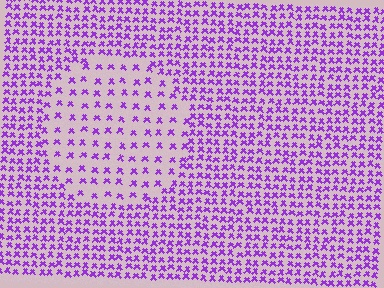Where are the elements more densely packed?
The elements are more densely packed outside the circle boundary.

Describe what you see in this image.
The image contains small purple elements arranged at two different densities. A circle-shaped region is visible where the elements are less densely packed than the surrounding area.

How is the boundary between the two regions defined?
The boundary is defined by a change in element density (approximately 2.2x ratio). All elements are the same color, size, and shape.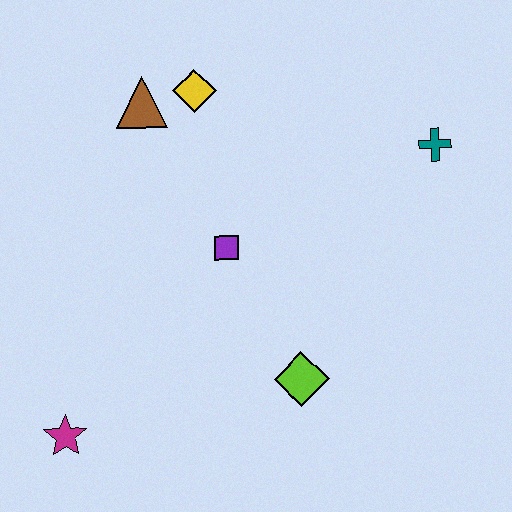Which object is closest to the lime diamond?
The purple square is closest to the lime diamond.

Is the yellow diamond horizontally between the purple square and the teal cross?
No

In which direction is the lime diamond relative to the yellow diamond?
The lime diamond is below the yellow diamond.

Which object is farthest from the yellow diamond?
The magenta star is farthest from the yellow diamond.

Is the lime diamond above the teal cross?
No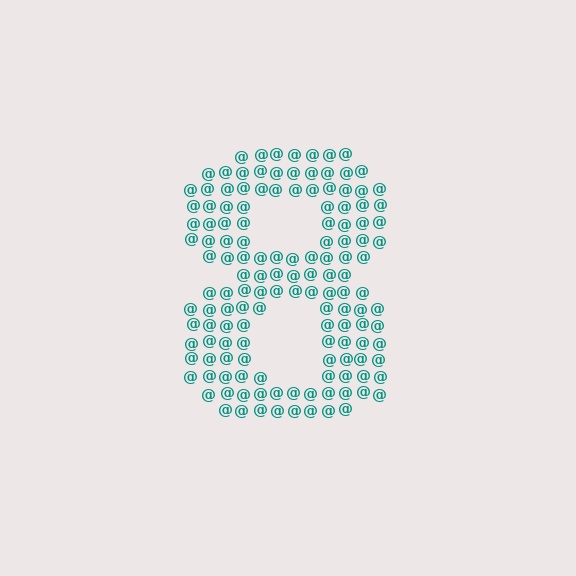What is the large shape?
The large shape is the digit 8.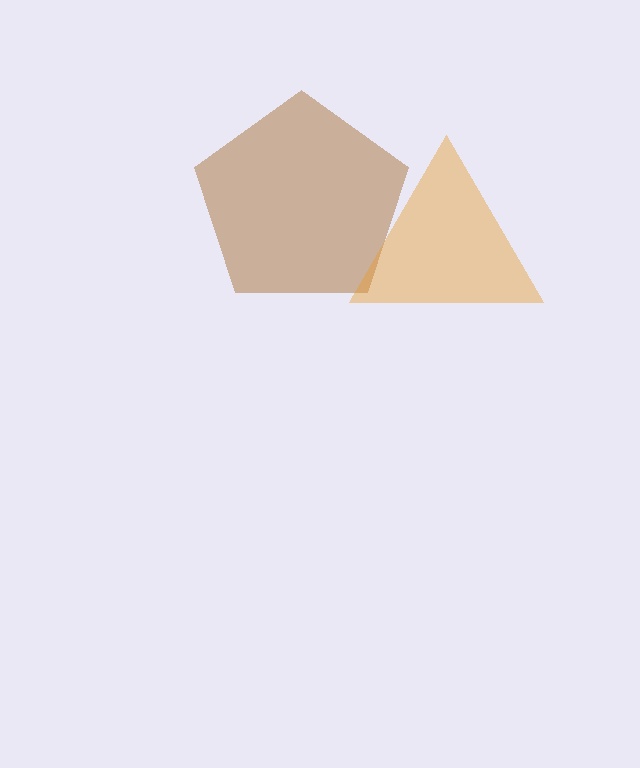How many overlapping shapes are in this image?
There are 2 overlapping shapes in the image.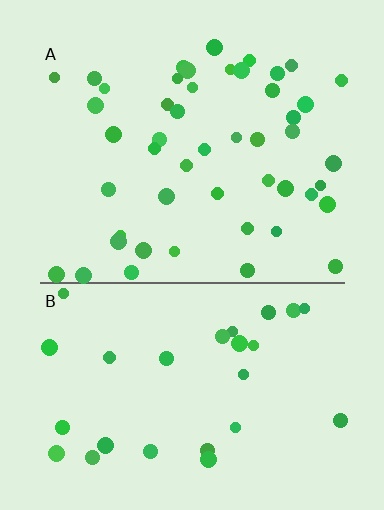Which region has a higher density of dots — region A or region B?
A (the top).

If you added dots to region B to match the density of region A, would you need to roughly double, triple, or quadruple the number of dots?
Approximately double.